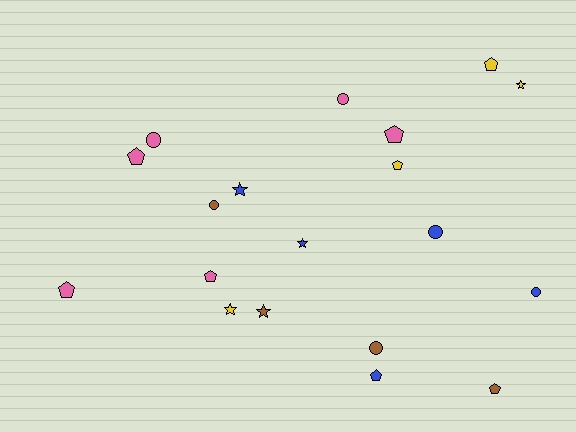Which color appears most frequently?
Pink, with 6 objects.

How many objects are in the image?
There are 19 objects.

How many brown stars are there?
There is 1 brown star.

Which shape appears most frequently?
Pentagon, with 8 objects.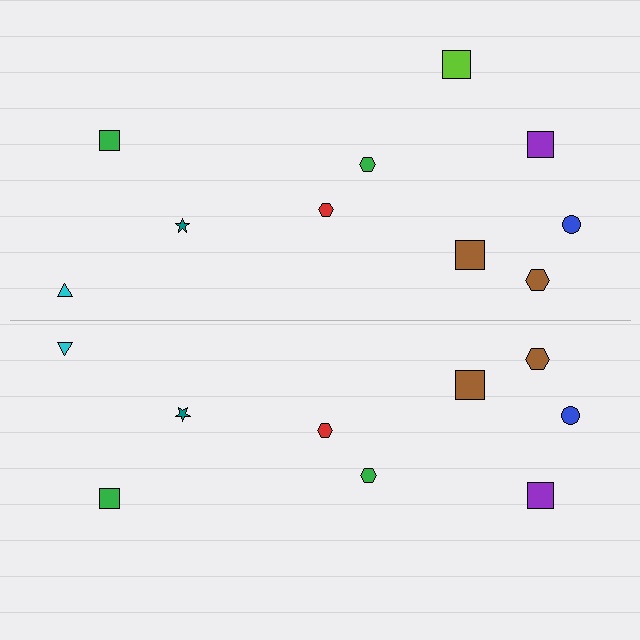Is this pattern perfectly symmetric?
No, the pattern is not perfectly symmetric. A lime square is missing from the bottom side.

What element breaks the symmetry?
A lime square is missing from the bottom side.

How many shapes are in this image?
There are 19 shapes in this image.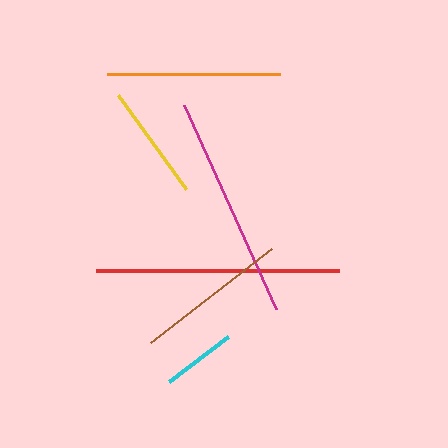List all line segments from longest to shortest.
From longest to shortest: red, magenta, orange, brown, yellow, cyan.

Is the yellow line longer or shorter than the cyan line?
The yellow line is longer than the cyan line.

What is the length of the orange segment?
The orange segment is approximately 173 pixels long.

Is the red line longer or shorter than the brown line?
The red line is longer than the brown line.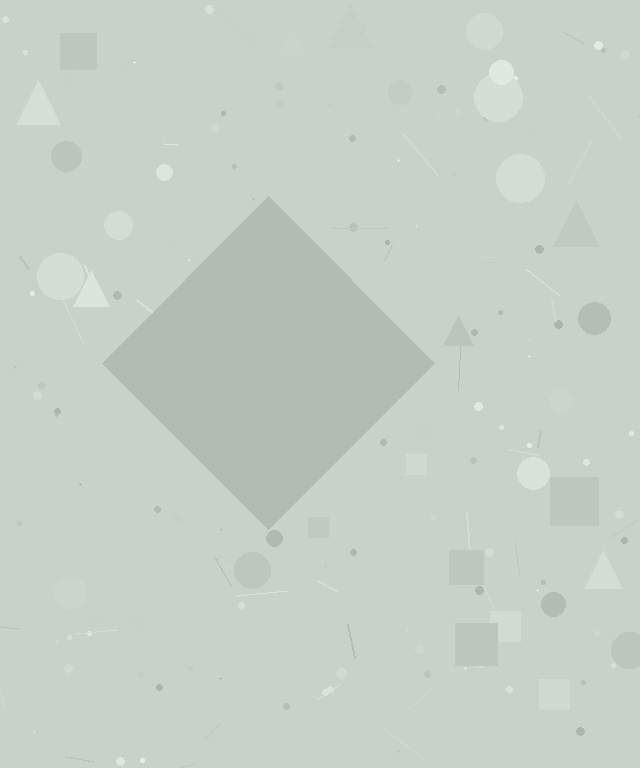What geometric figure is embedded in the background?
A diamond is embedded in the background.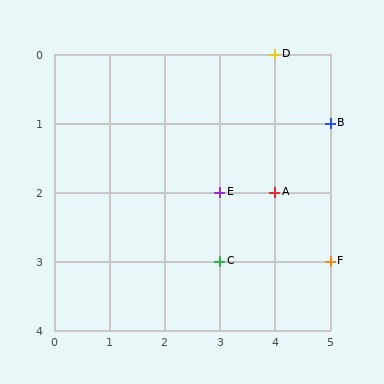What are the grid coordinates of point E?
Point E is at grid coordinates (3, 2).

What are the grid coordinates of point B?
Point B is at grid coordinates (5, 1).